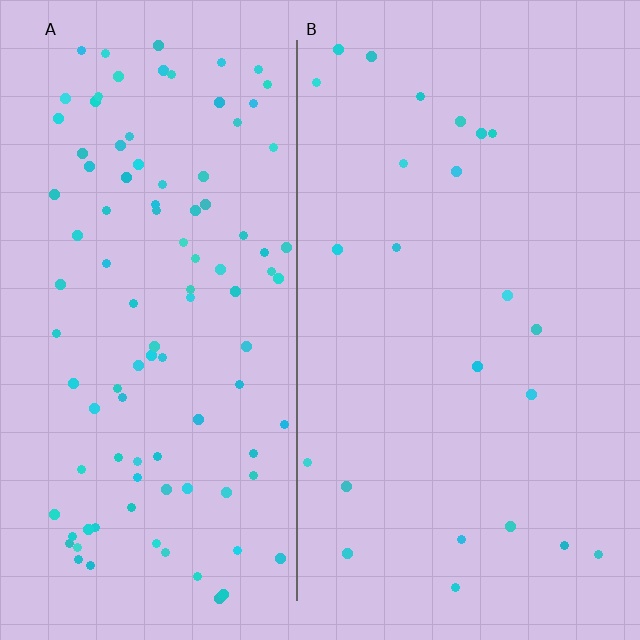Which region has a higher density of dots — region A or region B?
A (the left).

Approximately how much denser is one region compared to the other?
Approximately 4.4× — region A over region B.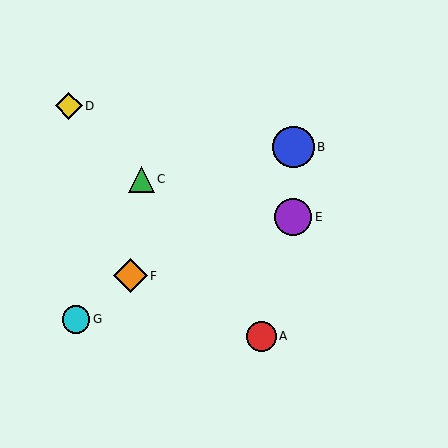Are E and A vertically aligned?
No, E is at x≈293 and A is at x≈262.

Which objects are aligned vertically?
Objects B, E are aligned vertically.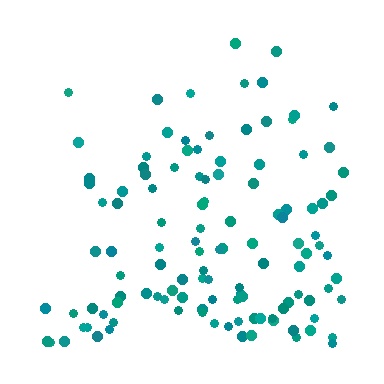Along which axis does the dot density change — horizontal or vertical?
Vertical.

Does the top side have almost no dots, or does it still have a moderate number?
Still a moderate number, just noticeably fewer than the bottom.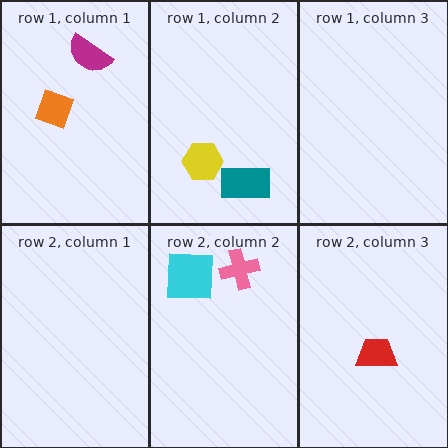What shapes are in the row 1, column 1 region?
The magenta semicircle, the orange diamond.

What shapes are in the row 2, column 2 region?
The pink cross, the cyan square.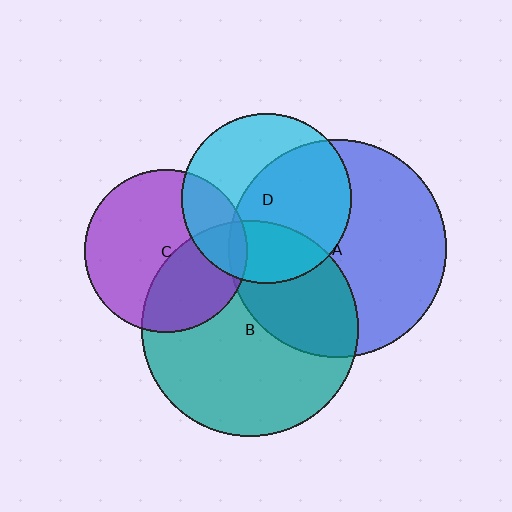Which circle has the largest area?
Circle A (blue).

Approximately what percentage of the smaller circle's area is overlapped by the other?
Approximately 25%.